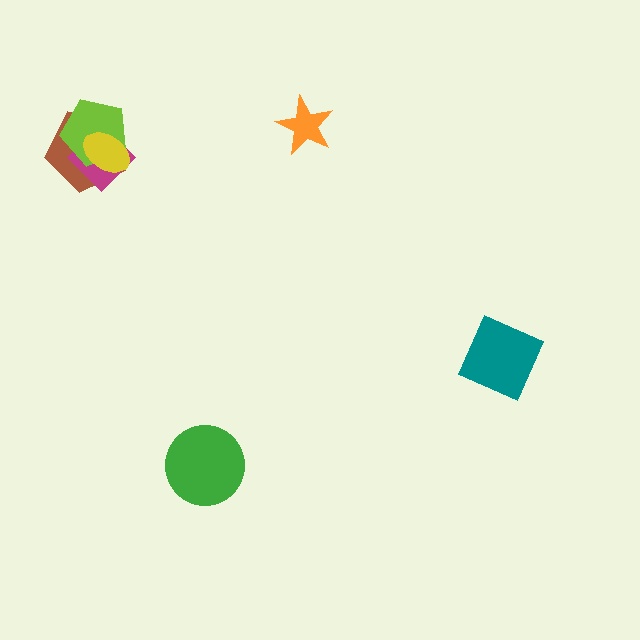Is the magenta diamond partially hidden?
Yes, it is partially covered by another shape.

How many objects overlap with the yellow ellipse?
3 objects overlap with the yellow ellipse.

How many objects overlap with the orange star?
0 objects overlap with the orange star.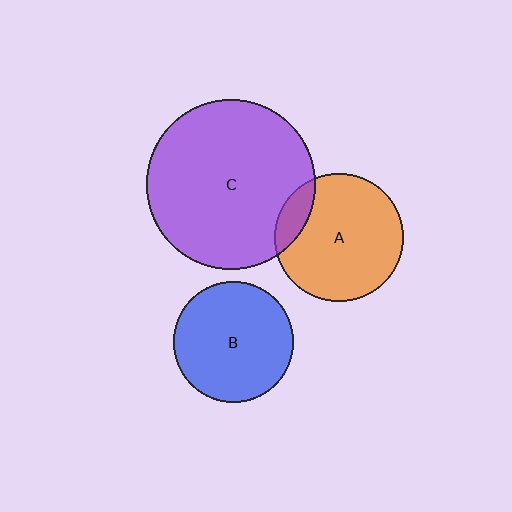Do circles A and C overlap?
Yes.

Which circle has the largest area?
Circle C (purple).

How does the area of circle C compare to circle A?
Approximately 1.7 times.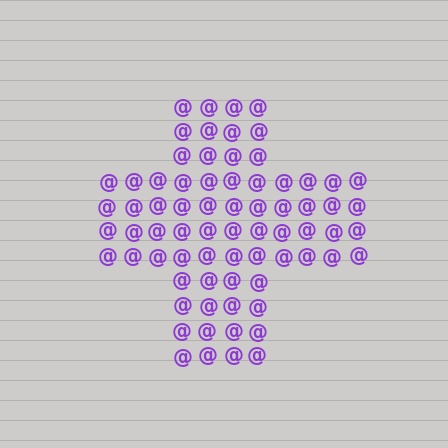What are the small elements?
The small elements are at signs.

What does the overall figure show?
The overall figure shows a cross.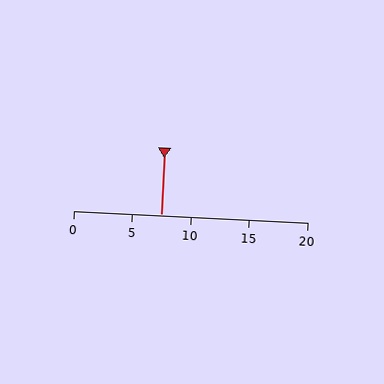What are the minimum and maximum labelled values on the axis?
The axis runs from 0 to 20.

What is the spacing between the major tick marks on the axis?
The major ticks are spaced 5 apart.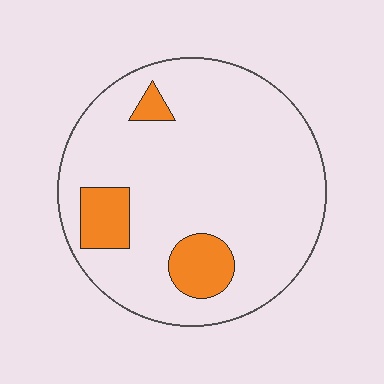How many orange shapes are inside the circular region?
3.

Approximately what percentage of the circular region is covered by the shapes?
Approximately 15%.